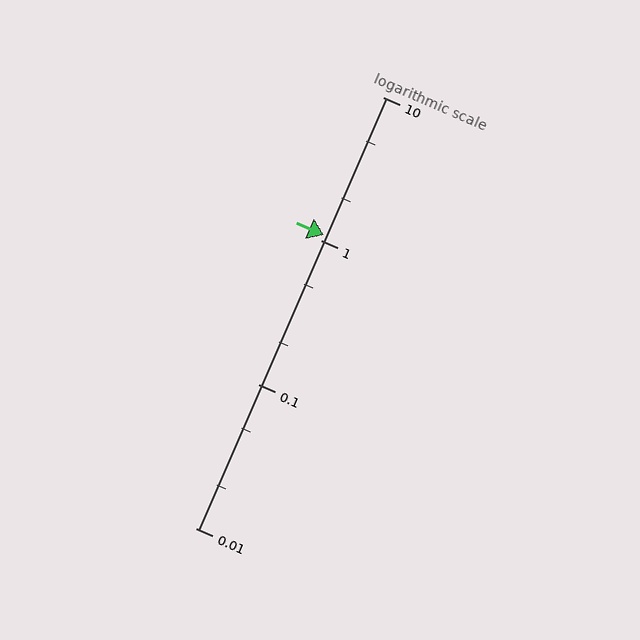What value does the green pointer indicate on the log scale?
The pointer indicates approximately 1.1.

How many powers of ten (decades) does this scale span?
The scale spans 3 decades, from 0.01 to 10.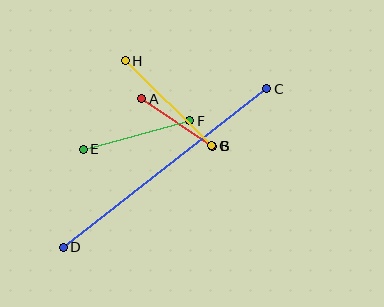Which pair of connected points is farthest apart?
Points C and D are farthest apart.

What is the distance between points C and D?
The distance is approximately 258 pixels.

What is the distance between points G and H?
The distance is approximately 121 pixels.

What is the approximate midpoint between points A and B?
The midpoint is at approximately (177, 123) pixels.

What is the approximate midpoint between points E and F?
The midpoint is at approximately (136, 135) pixels.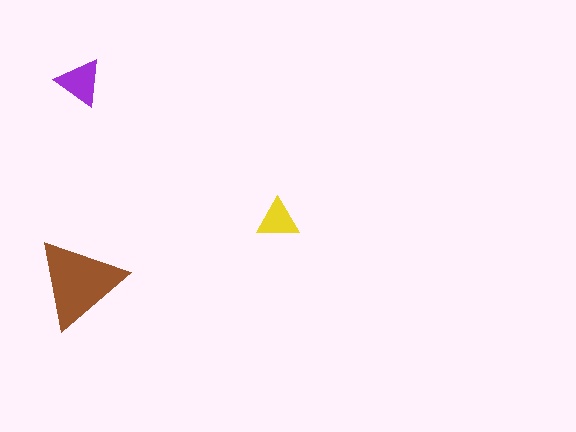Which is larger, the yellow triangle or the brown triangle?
The brown one.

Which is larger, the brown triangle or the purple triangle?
The brown one.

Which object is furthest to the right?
The yellow triangle is rightmost.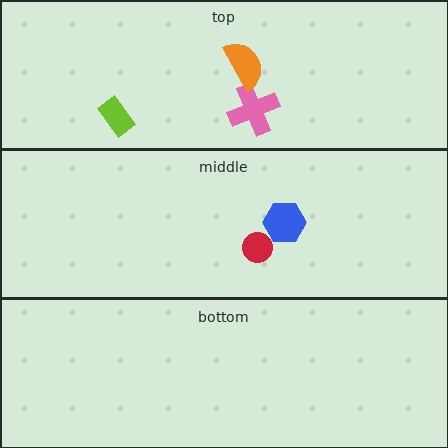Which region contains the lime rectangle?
The top region.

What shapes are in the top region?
The pink cross, the orange semicircle, the lime rectangle.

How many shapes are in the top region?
3.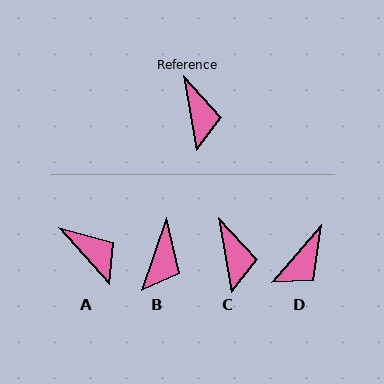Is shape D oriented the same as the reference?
No, it is off by about 50 degrees.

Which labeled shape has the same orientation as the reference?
C.